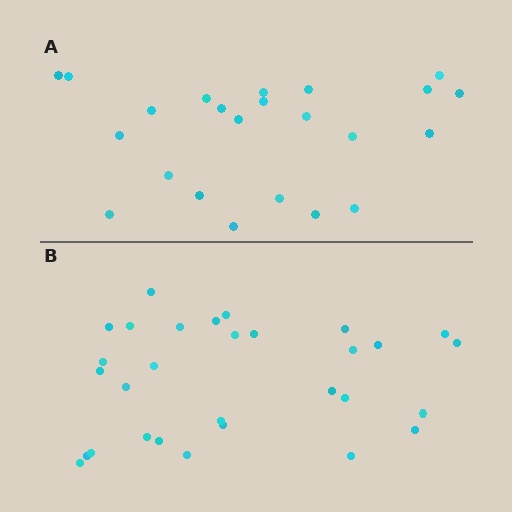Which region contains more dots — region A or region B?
Region B (the bottom region) has more dots.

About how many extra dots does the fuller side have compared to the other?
Region B has roughly 8 or so more dots than region A.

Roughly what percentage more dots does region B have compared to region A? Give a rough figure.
About 30% more.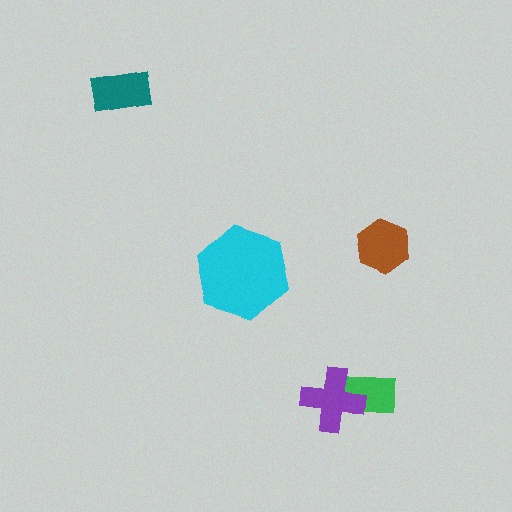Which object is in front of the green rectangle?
The purple cross is in front of the green rectangle.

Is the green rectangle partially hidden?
Yes, it is partially covered by another shape.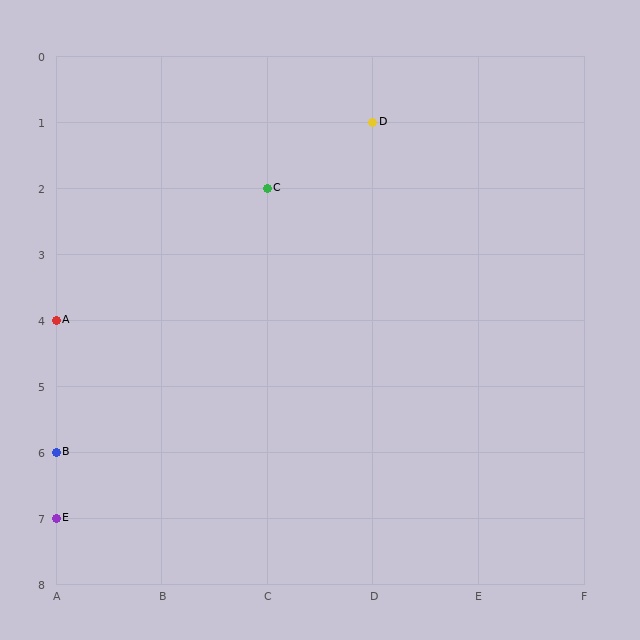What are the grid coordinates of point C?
Point C is at grid coordinates (C, 2).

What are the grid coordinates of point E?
Point E is at grid coordinates (A, 7).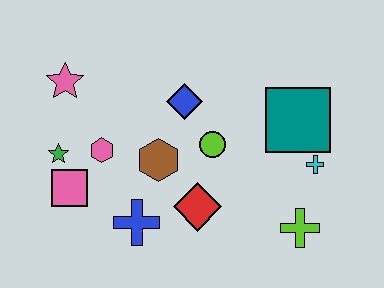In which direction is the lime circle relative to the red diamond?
The lime circle is above the red diamond.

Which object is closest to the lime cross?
The cyan cross is closest to the lime cross.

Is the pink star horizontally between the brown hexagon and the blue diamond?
No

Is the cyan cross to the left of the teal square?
No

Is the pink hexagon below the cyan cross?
No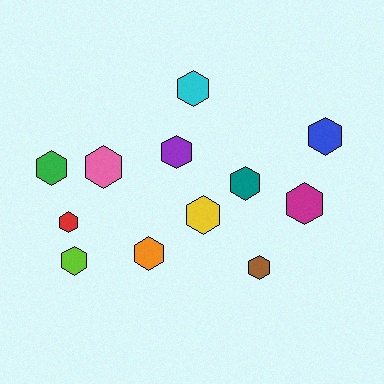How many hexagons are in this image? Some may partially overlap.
There are 12 hexagons.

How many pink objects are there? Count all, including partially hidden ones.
There is 1 pink object.